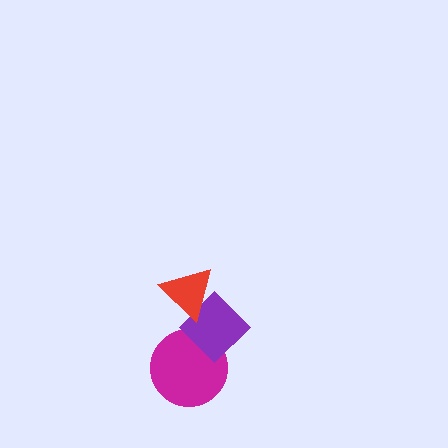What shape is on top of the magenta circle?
The purple diamond is on top of the magenta circle.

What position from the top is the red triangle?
The red triangle is 1st from the top.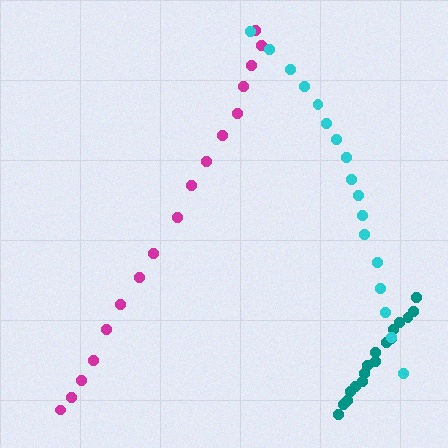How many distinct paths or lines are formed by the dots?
There are 3 distinct paths.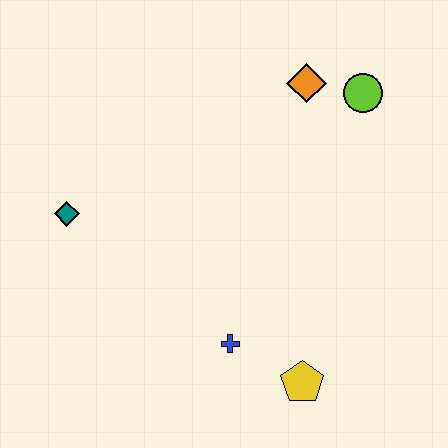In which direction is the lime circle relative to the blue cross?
The lime circle is above the blue cross.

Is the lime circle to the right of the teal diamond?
Yes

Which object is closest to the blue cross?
The yellow pentagon is closest to the blue cross.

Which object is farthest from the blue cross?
The lime circle is farthest from the blue cross.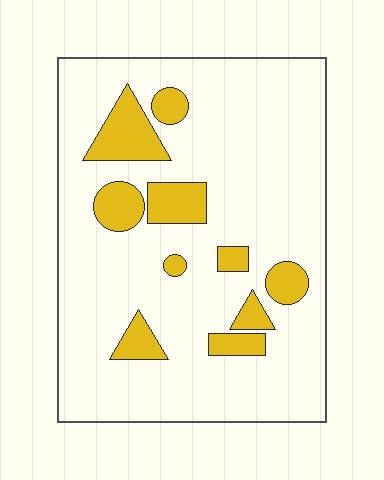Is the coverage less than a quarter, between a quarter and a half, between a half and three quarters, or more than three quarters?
Less than a quarter.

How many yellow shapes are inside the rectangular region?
10.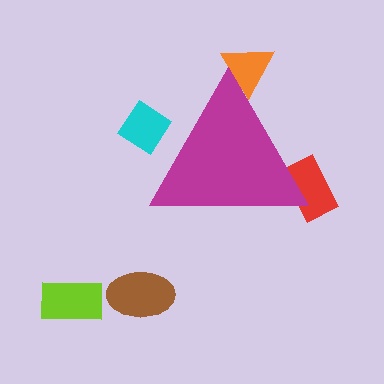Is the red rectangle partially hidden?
Yes, the red rectangle is partially hidden behind the magenta triangle.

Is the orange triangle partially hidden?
Yes, the orange triangle is partially hidden behind the magenta triangle.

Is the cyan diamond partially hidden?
Yes, the cyan diamond is partially hidden behind the magenta triangle.